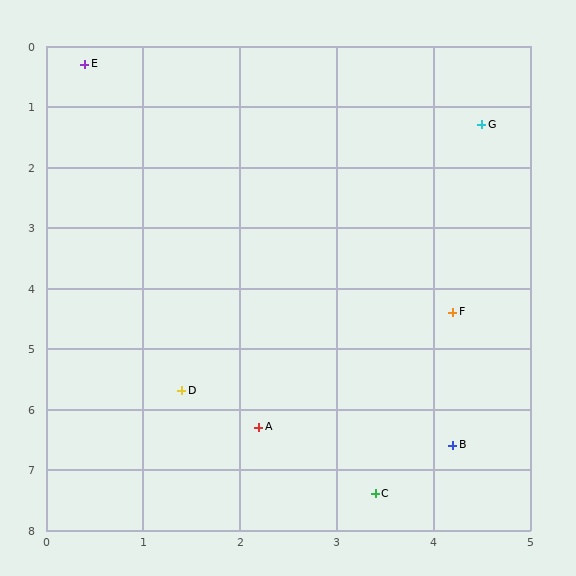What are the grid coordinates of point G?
Point G is at approximately (4.5, 1.3).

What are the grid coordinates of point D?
Point D is at approximately (1.4, 5.7).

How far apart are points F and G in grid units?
Points F and G are about 3.1 grid units apart.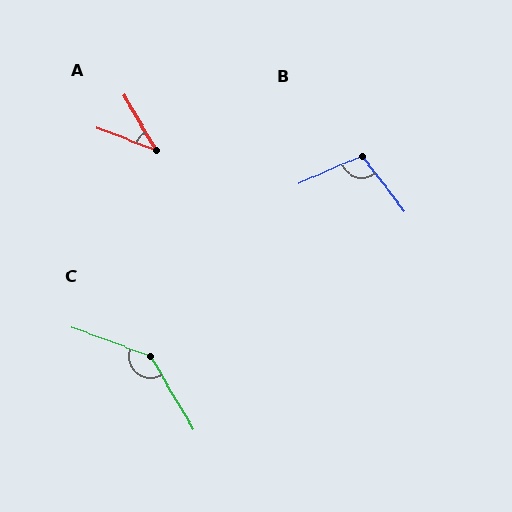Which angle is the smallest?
A, at approximately 38 degrees.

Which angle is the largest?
C, at approximately 141 degrees.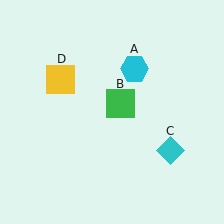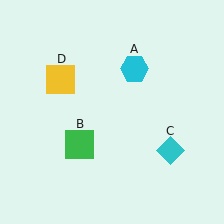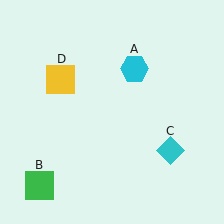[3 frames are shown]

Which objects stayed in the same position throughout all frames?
Cyan hexagon (object A) and cyan diamond (object C) and yellow square (object D) remained stationary.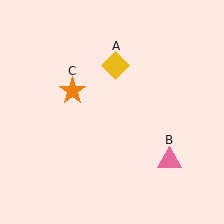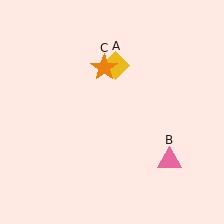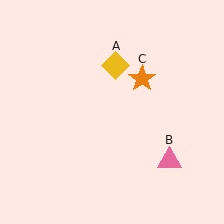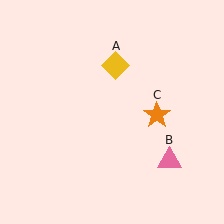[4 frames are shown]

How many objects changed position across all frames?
1 object changed position: orange star (object C).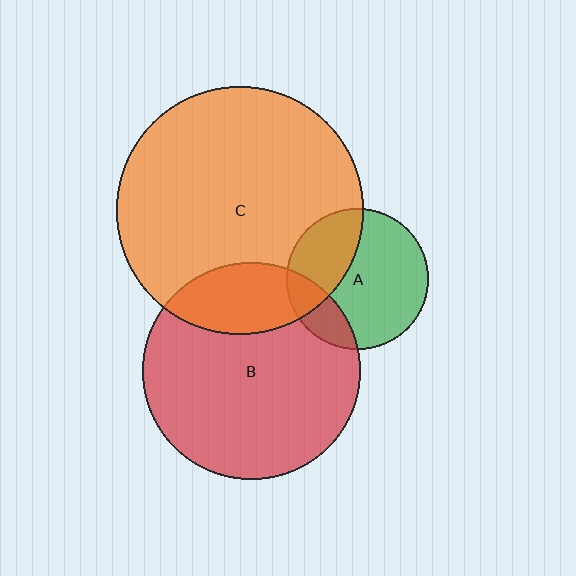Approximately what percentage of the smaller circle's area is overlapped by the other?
Approximately 35%.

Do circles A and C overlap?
Yes.